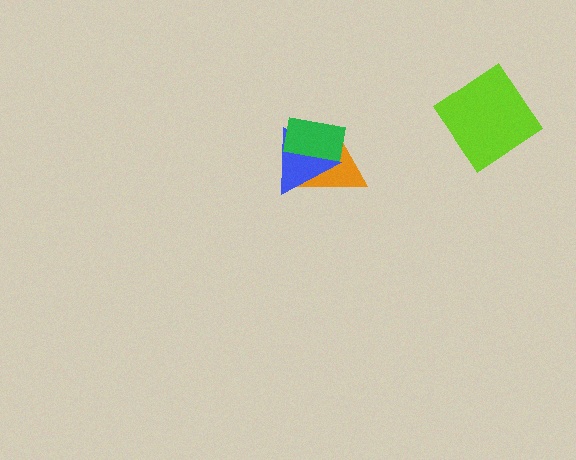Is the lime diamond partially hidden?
No, no other shape covers it.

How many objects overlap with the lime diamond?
0 objects overlap with the lime diamond.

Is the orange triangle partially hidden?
Yes, it is partially covered by another shape.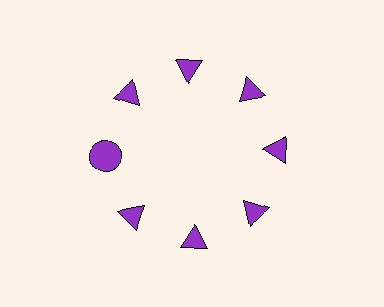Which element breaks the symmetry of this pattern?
The purple circle at roughly the 9 o'clock position breaks the symmetry. All other shapes are purple triangles.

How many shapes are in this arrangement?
There are 8 shapes arranged in a ring pattern.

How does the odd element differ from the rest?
It has a different shape: circle instead of triangle.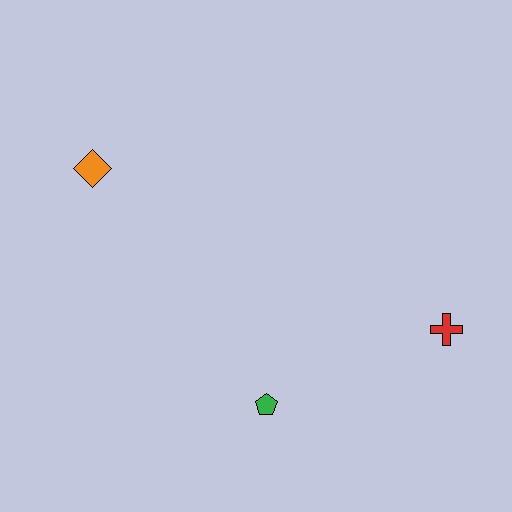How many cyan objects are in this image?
There are no cyan objects.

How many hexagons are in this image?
There are no hexagons.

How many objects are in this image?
There are 3 objects.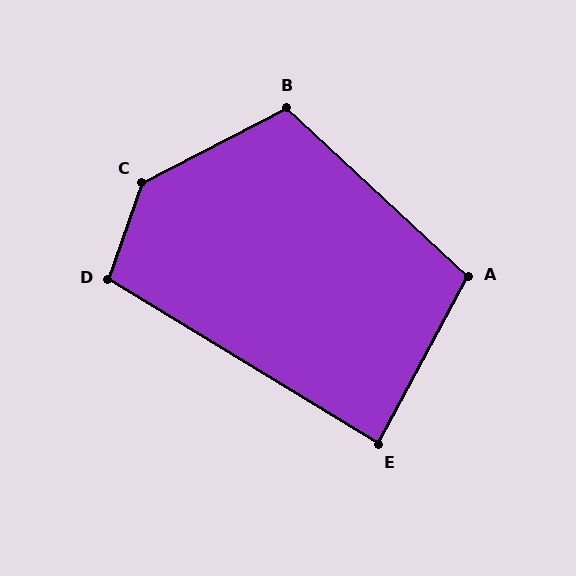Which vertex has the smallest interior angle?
E, at approximately 87 degrees.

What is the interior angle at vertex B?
Approximately 110 degrees (obtuse).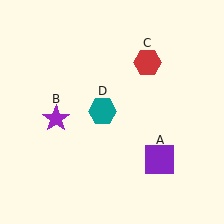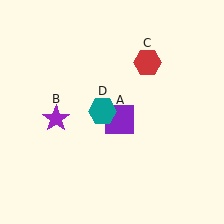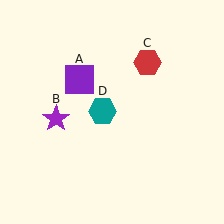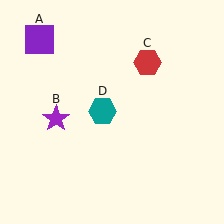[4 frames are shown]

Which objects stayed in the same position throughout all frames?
Purple star (object B) and red hexagon (object C) and teal hexagon (object D) remained stationary.